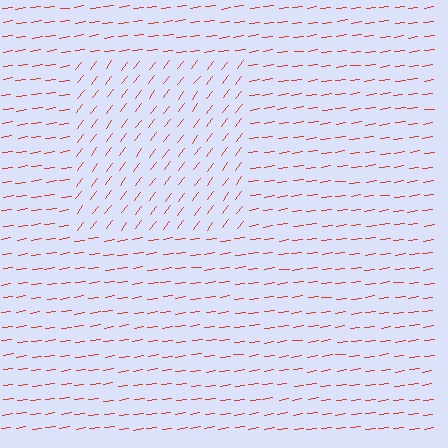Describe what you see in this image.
The image is filled with small red line segments. A rectangle region in the image has lines oriented differently from the surrounding lines, creating a visible texture boundary.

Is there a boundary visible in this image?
Yes, there is a texture boundary formed by a change in line orientation.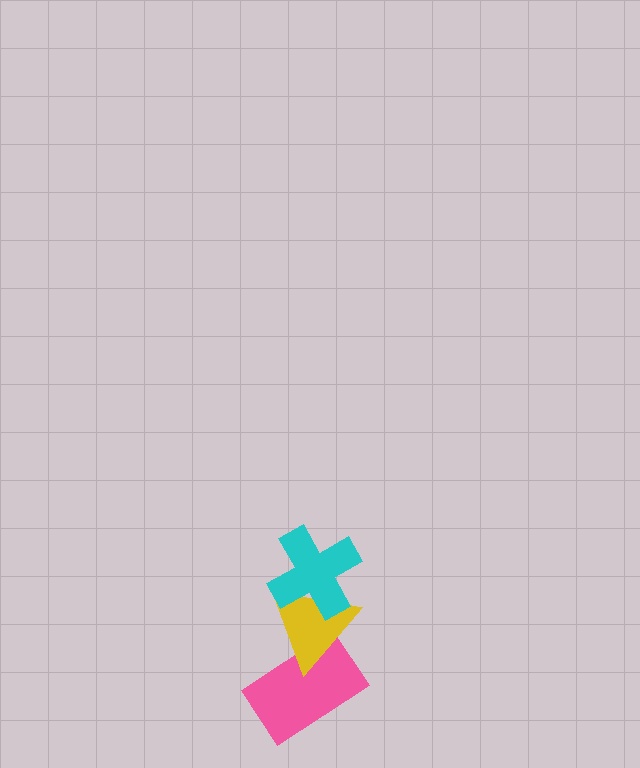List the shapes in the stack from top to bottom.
From top to bottom: the cyan cross, the yellow triangle, the pink rectangle.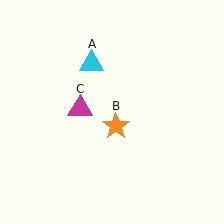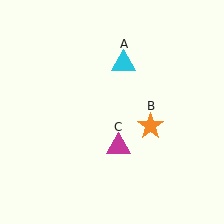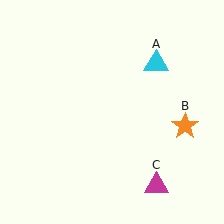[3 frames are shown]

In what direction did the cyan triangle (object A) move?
The cyan triangle (object A) moved right.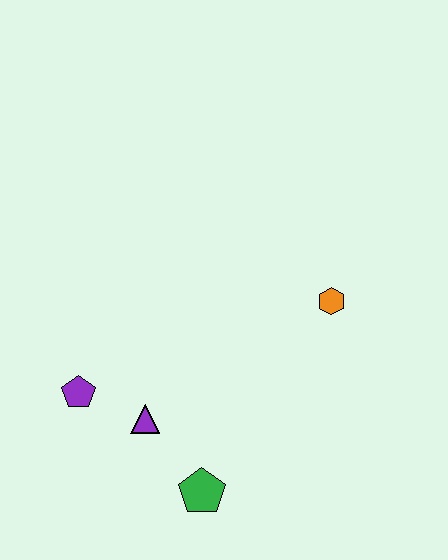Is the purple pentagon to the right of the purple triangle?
No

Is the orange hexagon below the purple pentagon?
No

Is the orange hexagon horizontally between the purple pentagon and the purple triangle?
No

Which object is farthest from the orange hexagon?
The purple pentagon is farthest from the orange hexagon.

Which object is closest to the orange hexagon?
The purple triangle is closest to the orange hexagon.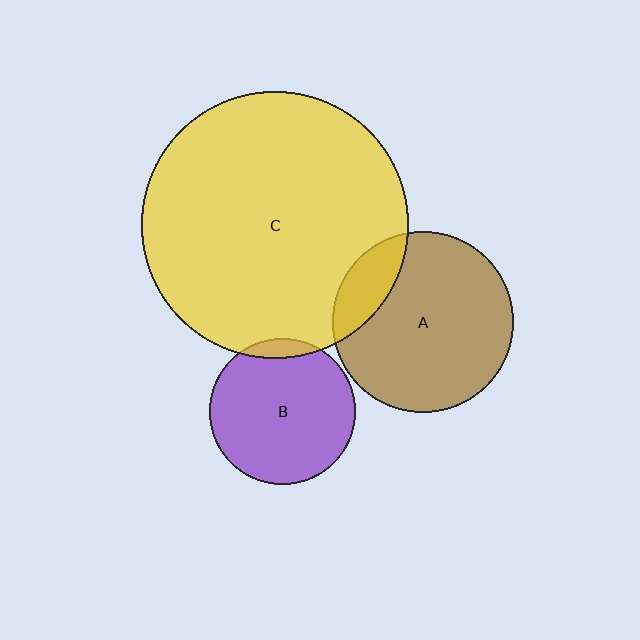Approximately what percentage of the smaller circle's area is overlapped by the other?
Approximately 15%.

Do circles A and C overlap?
Yes.